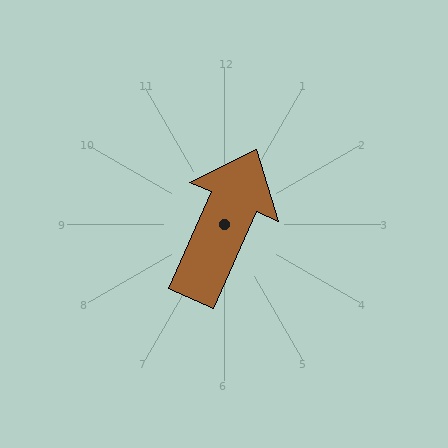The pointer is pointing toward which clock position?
Roughly 1 o'clock.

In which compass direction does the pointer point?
Northeast.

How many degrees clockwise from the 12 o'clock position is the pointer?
Approximately 24 degrees.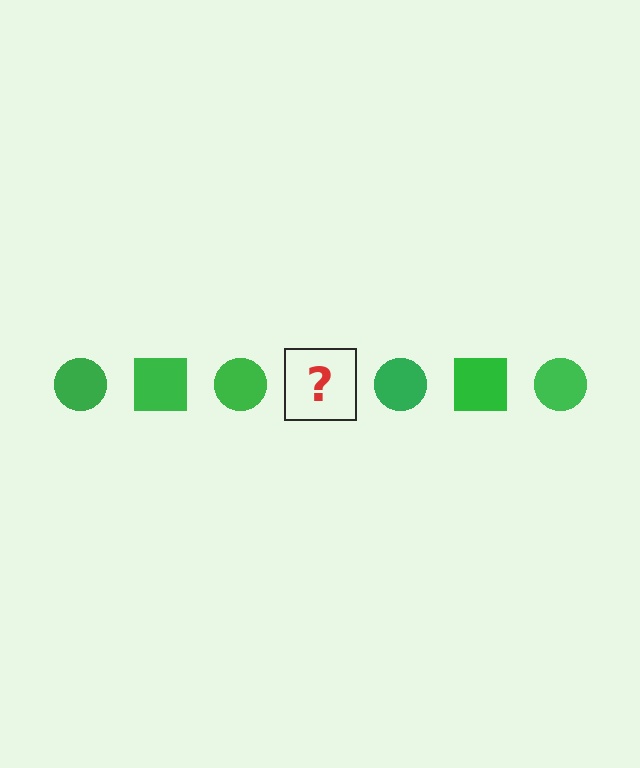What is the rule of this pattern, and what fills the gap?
The rule is that the pattern cycles through circle, square shapes in green. The gap should be filled with a green square.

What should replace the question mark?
The question mark should be replaced with a green square.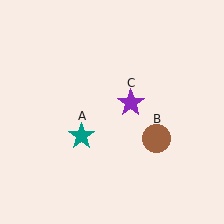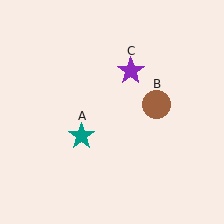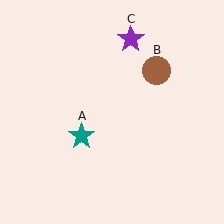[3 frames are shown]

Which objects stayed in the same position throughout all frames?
Teal star (object A) remained stationary.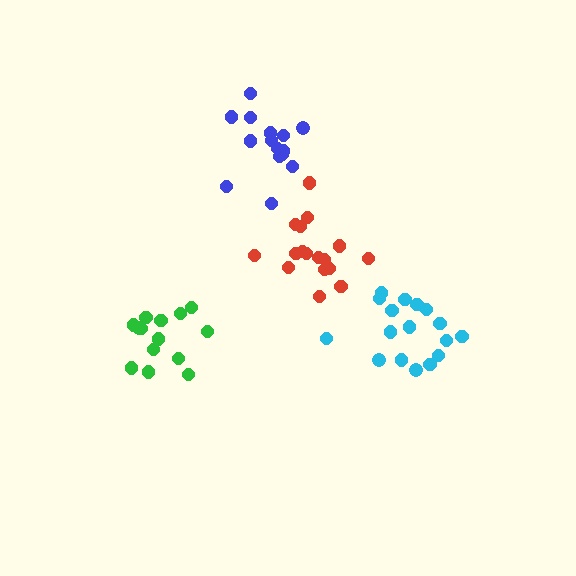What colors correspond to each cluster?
The clusters are colored: green, red, cyan, blue.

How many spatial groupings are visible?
There are 4 spatial groupings.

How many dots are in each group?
Group 1: 14 dots, Group 2: 17 dots, Group 3: 17 dots, Group 4: 15 dots (63 total).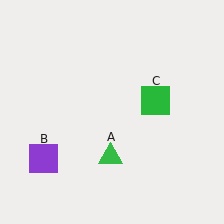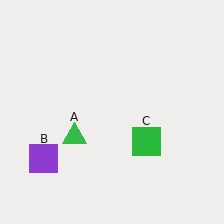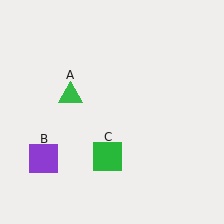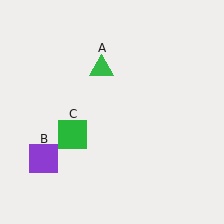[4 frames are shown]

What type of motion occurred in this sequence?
The green triangle (object A), green square (object C) rotated clockwise around the center of the scene.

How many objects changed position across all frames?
2 objects changed position: green triangle (object A), green square (object C).